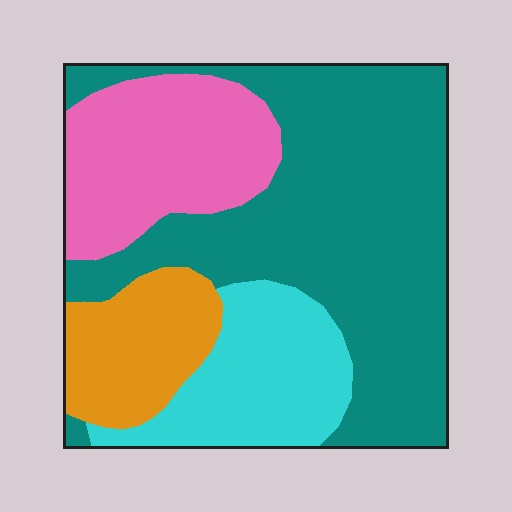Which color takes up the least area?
Orange, at roughly 15%.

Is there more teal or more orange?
Teal.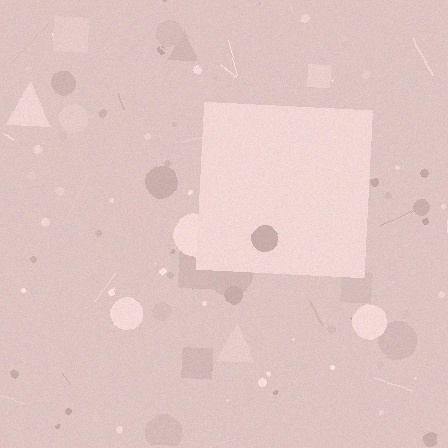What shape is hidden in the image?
A square is hidden in the image.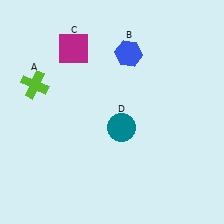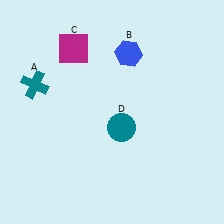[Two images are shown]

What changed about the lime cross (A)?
In Image 1, A is lime. In Image 2, it changed to teal.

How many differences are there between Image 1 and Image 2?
There is 1 difference between the two images.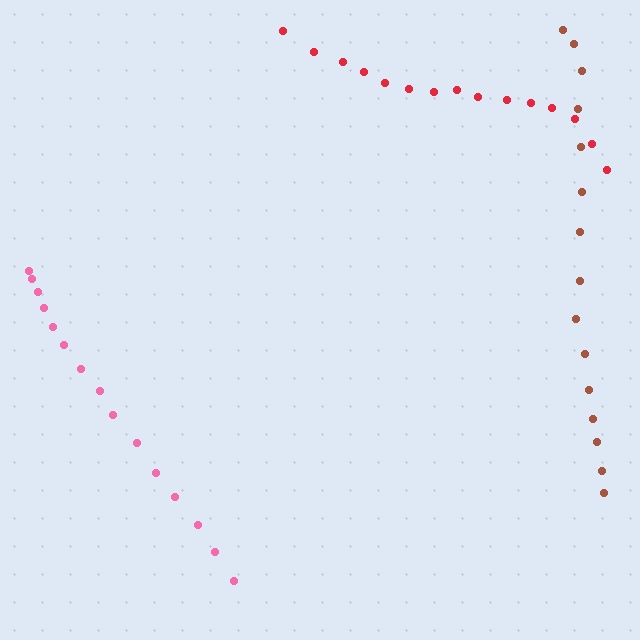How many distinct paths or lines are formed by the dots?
There are 3 distinct paths.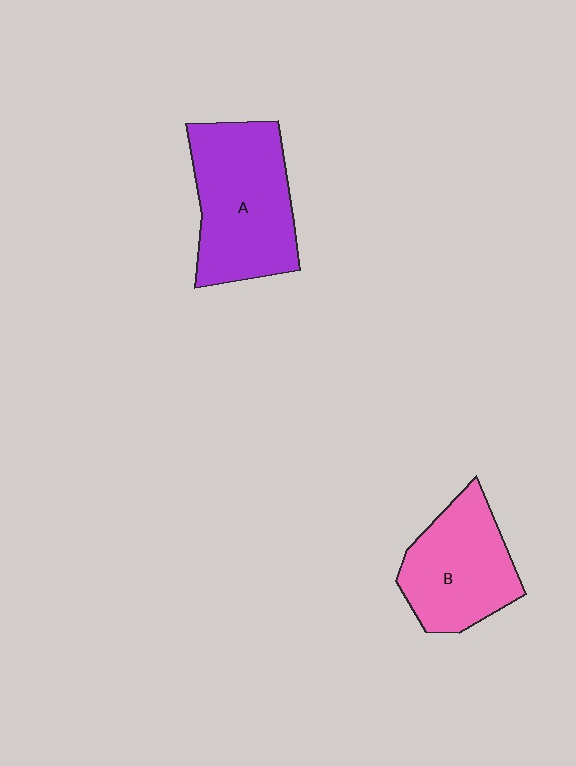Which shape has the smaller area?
Shape B (pink).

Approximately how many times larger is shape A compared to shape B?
Approximately 1.3 times.